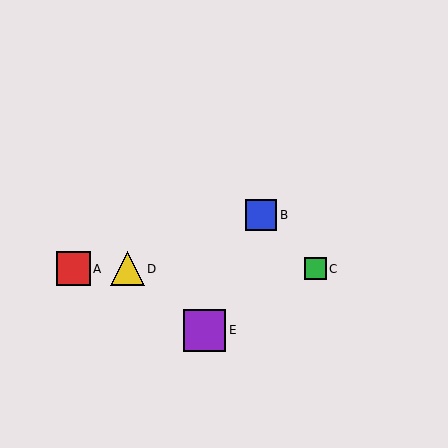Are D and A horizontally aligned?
Yes, both are at y≈269.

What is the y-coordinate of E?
Object E is at y≈330.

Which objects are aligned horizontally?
Objects A, C, D are aligned horizontally.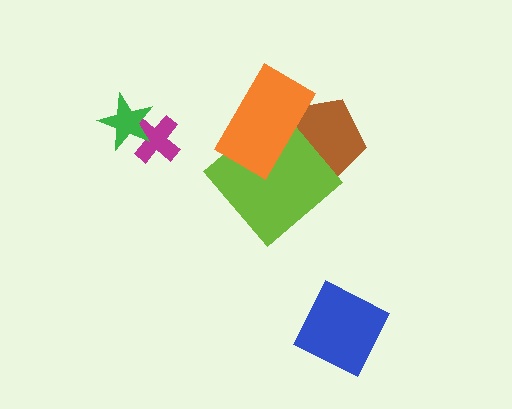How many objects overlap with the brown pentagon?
2 objects overlap with the brown pentagon.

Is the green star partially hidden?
No, no other shape covers it.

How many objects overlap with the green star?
1 object overlaps with the green star.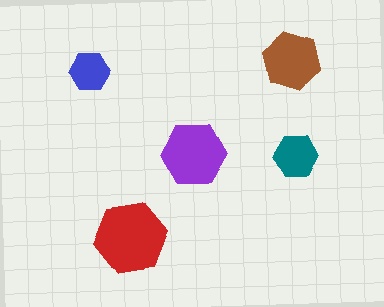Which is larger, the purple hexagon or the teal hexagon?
The purple one.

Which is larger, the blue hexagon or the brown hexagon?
The brown one.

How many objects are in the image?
There are 5 objects in the image.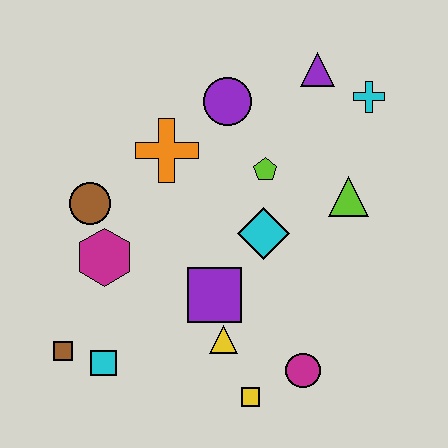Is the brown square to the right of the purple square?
No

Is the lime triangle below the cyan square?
No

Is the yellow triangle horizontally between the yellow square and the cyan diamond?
No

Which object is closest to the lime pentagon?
The cyan diamond is closest to the lime pentagon.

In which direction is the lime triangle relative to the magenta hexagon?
The lime triangle is to the right of the magenta hexagon.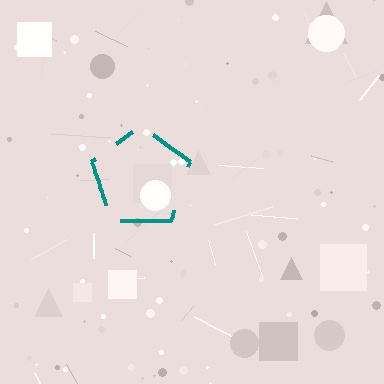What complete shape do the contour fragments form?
The contour fragments form a pentagon.